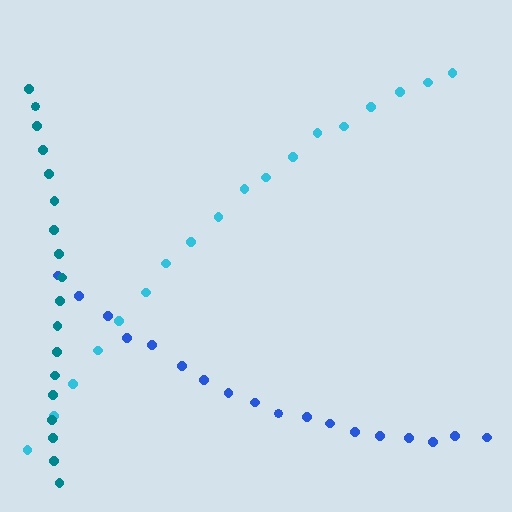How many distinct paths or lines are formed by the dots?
There are 3 distinct paths.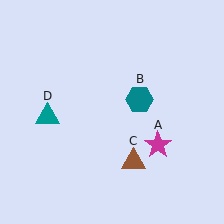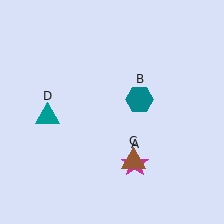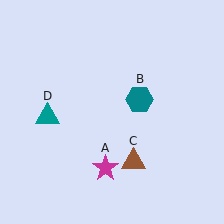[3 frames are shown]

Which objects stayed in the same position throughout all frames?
Teal hexagon (object B) and brown triangle (object C) and teal triangle (object D) remained stationary.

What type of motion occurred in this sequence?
The magenta star (object A) rotated clockwise around the center of the scene.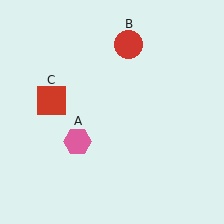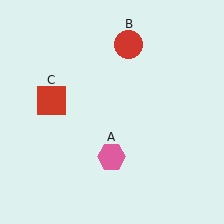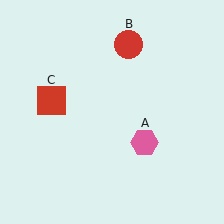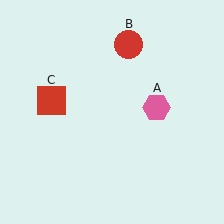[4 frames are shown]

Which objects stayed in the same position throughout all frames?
Red circle (object B) and red square (object C) remained stationary.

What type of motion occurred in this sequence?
The pink hexagon (object A) rotated counterclockwise around the center of the scene.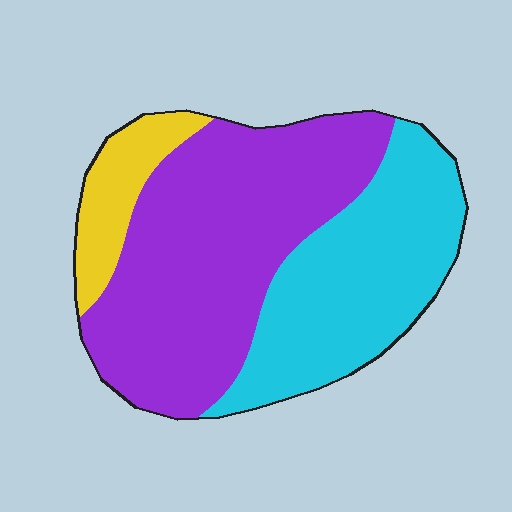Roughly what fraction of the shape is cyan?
Cyan covers about 35% of the shape.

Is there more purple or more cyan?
Purple.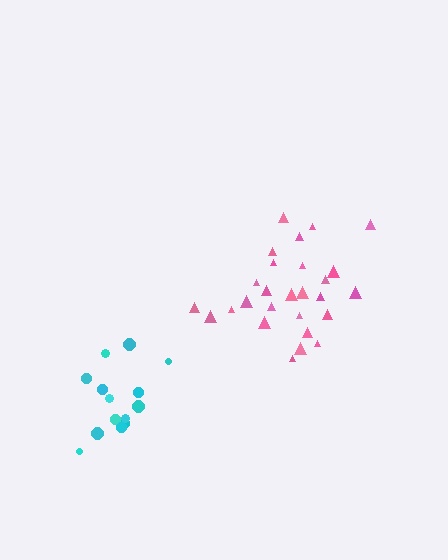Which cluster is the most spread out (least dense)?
Pink.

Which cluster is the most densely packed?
Cyan.